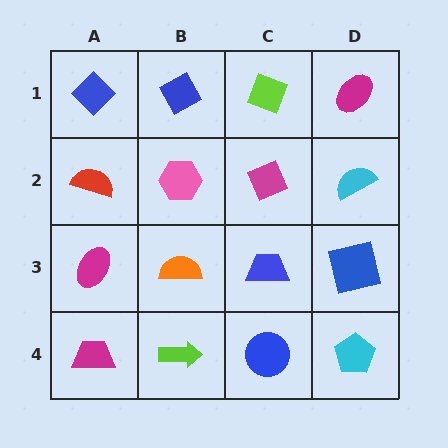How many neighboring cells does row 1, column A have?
2.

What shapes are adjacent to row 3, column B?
A pink hexagon (row 2, column B), a lime arrow (row 4, column B), a magenta ellipse (row 3, column A), a blue trapezoid (row 3, column C).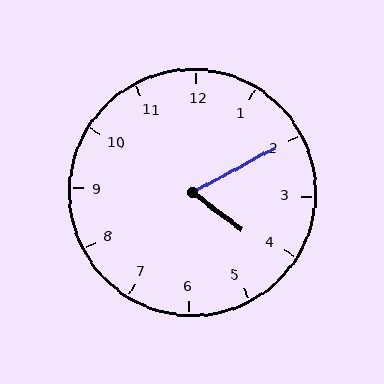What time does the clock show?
4:10.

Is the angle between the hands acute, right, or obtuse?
It is acute.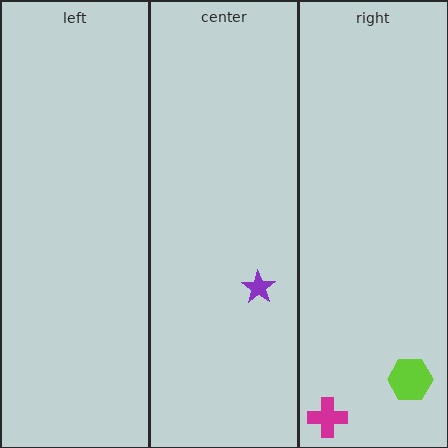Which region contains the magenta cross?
The right region.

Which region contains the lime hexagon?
The right region.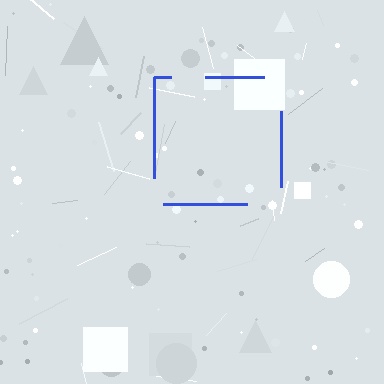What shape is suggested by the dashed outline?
The dashed outline suggests a square.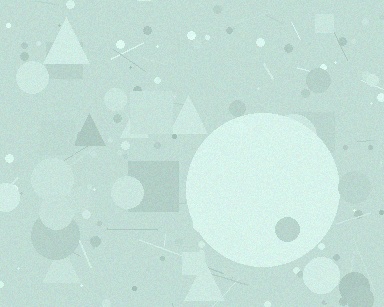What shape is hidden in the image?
A circle is hidden in the image.